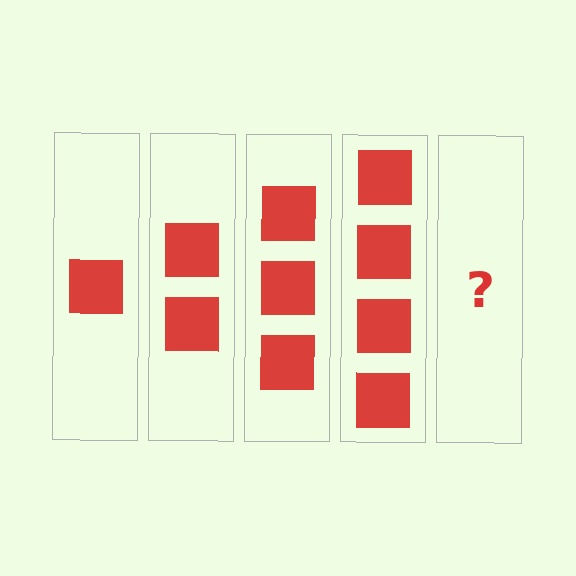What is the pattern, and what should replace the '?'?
The pattern is that each step adds one more square. The '?' should be 5 squares.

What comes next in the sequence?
The next element should be 5 squares.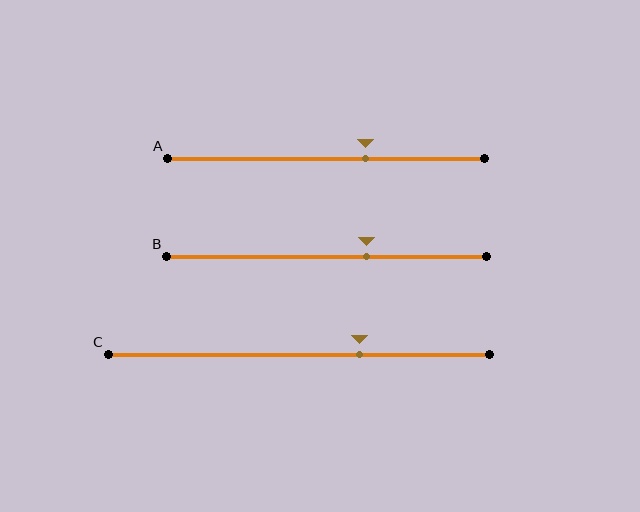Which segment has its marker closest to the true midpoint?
Segment B has its marker closest to the true midpoint.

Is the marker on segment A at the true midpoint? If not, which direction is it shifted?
No, the marker on segment A is shifted to the right by about 13% of the segment length.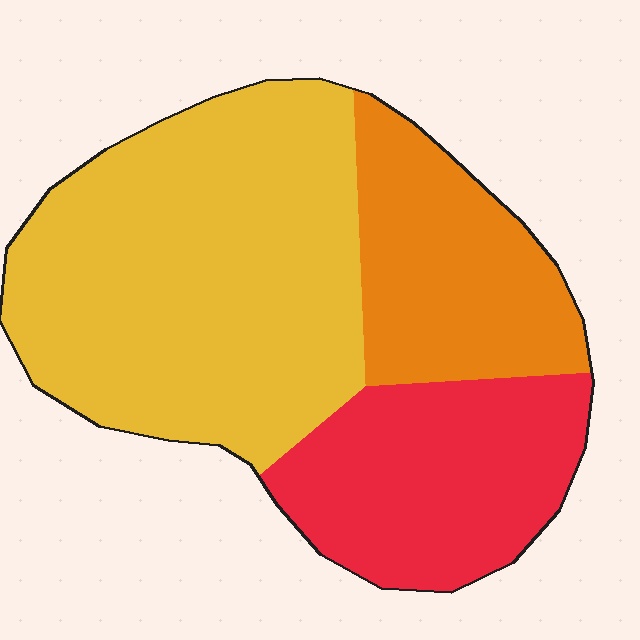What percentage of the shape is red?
Red takes up about one quarter (1/4) of the shape.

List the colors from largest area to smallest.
From largest to smallest: yellow, red, orange.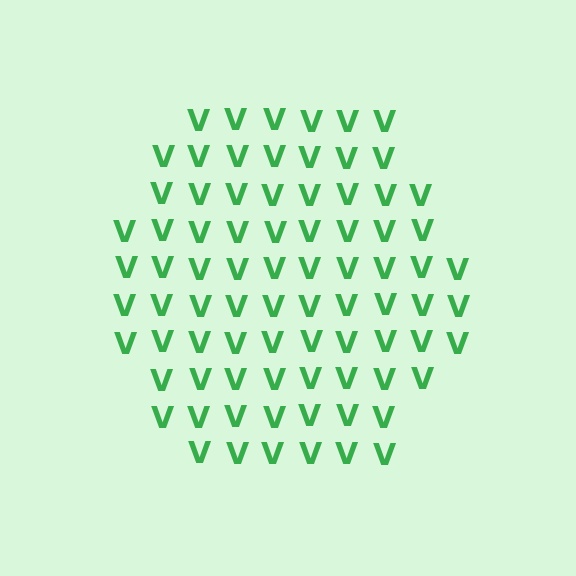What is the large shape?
The large shape is a hexagon.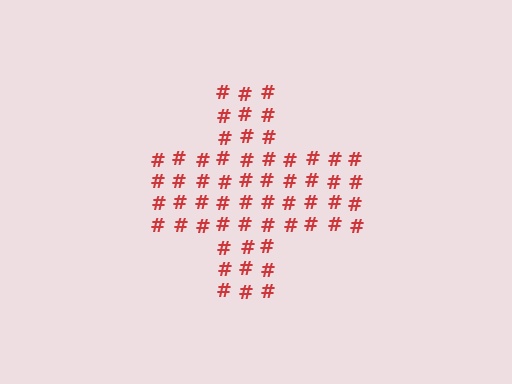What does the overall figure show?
The overall figure shows a cross.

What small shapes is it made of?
It is made of small hash symbols.